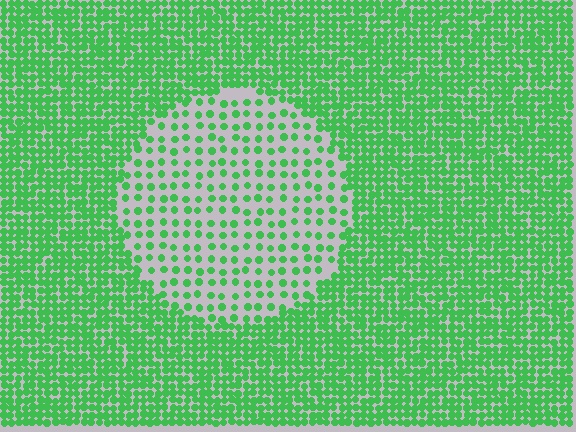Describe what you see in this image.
The image contains small green elements arranged at two different densities. A circle-shaped region is visible where the elements are less densely packed than the surrounding area.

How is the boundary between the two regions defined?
The boundary is defined by a change in element density (approximately 2.7x ratio). All elements are the same color, size, and shape.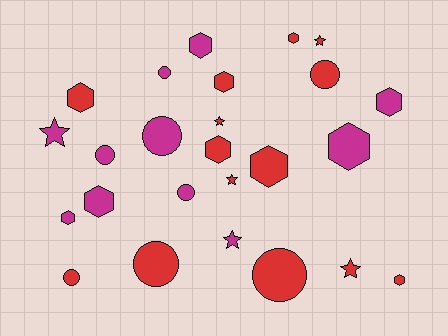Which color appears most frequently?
Red, with 14 objects.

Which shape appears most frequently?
Hexagon, with 11 objects.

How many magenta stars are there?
There are 2 magenta stars.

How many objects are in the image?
There are 25 objects.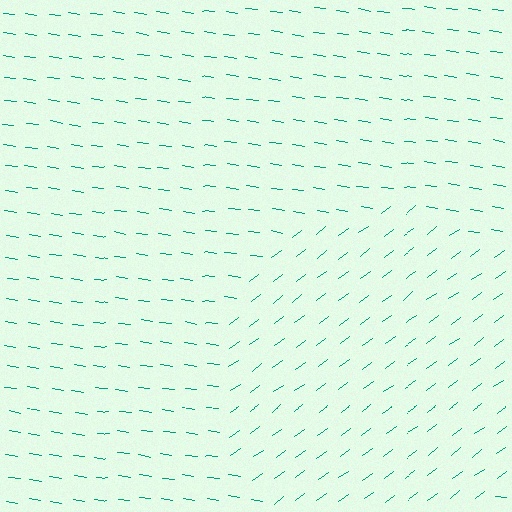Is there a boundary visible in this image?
Yes, there is a texture boundary formed by a change in line orientation.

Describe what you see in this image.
The image is filled with small teal line segments. A circle region in the image has lines oriented differently from the surrounding lines, creating a visible texture boundary.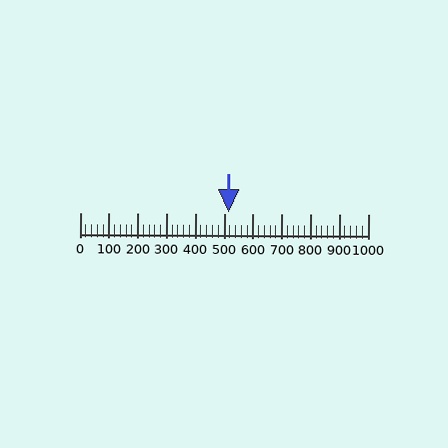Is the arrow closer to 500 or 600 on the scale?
The arrow is closer to 500.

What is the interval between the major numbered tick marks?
The major tick marks are spaced 100 units apart.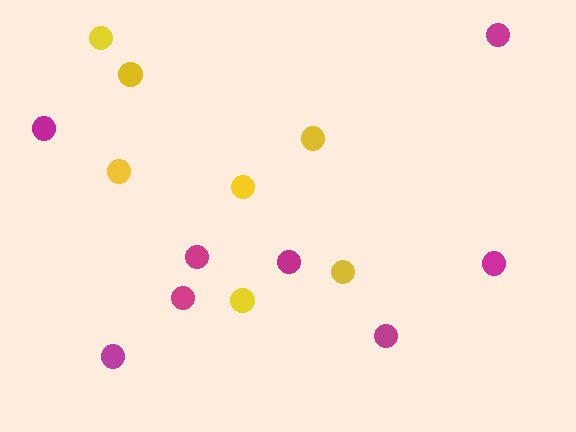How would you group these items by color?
There are 2 groups: one group of yellow circles (7) and one group of magenta circles (8).